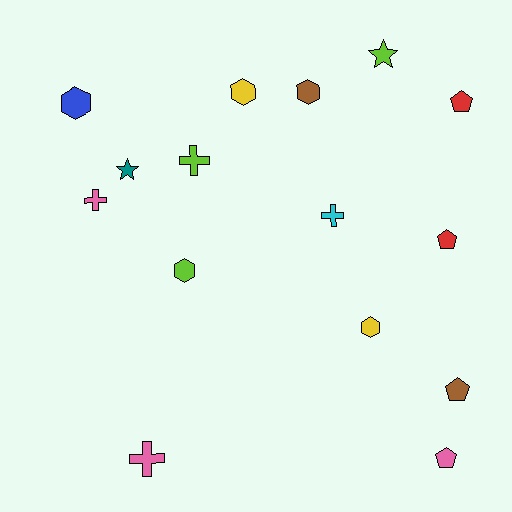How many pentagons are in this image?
There are 4 pentagons.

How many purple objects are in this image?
There are no purple objects.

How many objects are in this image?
There are 15 objects.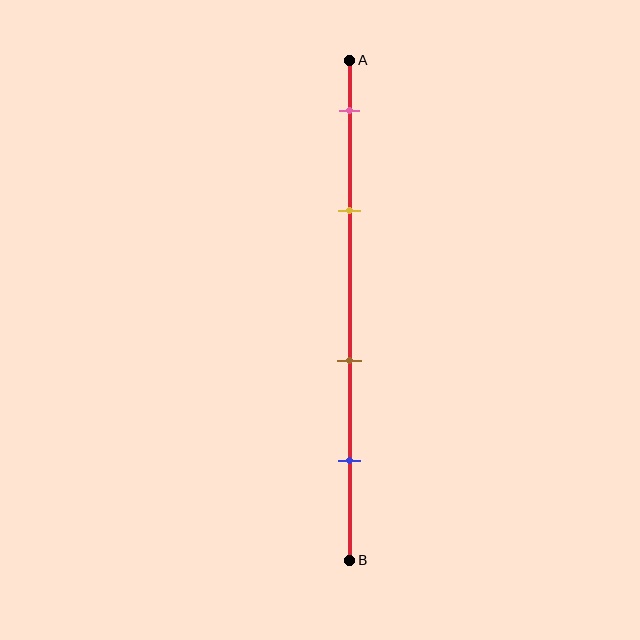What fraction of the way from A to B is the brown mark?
The brown mark is approximately 60% (0.6) of the way from A to B.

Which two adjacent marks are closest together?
The pink and yellow marks are the closest adjacent pair.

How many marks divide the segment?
There are 4 marks dividing the segment.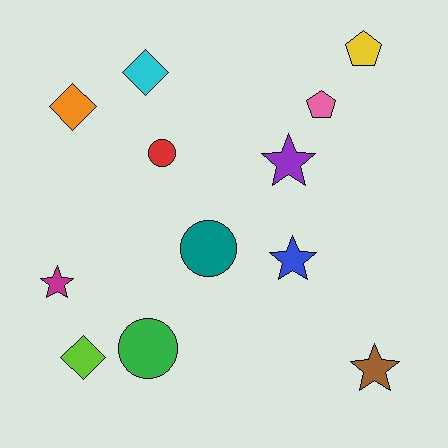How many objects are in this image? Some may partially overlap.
There are 12 objects.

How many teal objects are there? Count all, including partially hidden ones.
There is 1 teal object.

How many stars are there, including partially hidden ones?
There are 4 stars.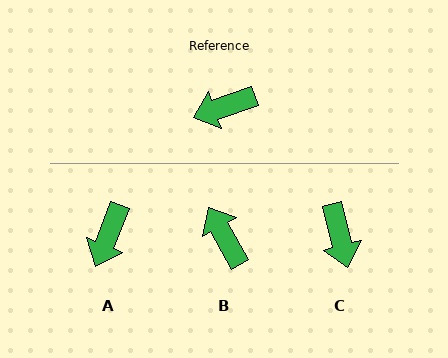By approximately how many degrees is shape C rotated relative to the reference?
Approximately 85 degrees counter-clockwise.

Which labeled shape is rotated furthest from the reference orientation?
C, about 85 degrees away.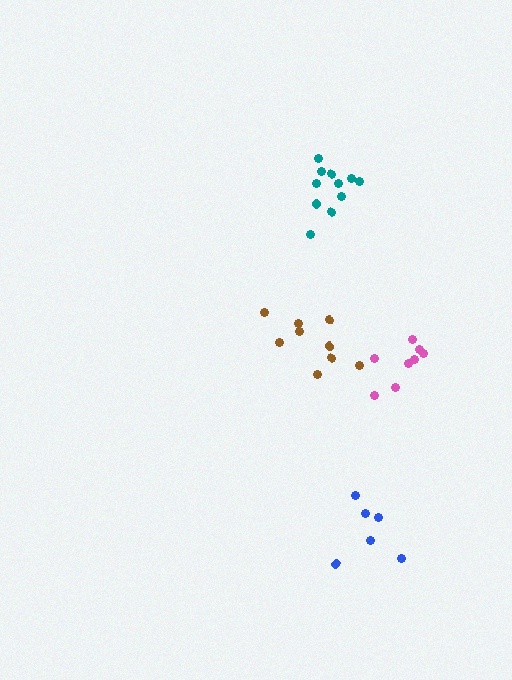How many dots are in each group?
Group 1: 11 dots, Group 2: 9 dots, Group 3: 6 dots, Group 4: 8 dots (34 total).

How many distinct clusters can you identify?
There are 4 distinct clusters.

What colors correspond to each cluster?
The clusters are colored: teal, brown, blue, pink.